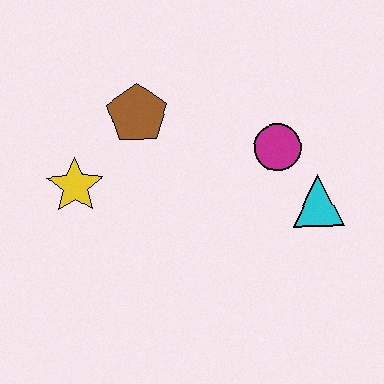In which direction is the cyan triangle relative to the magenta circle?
The cyan triangle is below the magenta circle.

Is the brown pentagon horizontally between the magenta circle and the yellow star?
Yes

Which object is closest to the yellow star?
The brown pentagon is closest to the yellow star.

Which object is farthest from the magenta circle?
The yellow star is farthest from the magenta circle.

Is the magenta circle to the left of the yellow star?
No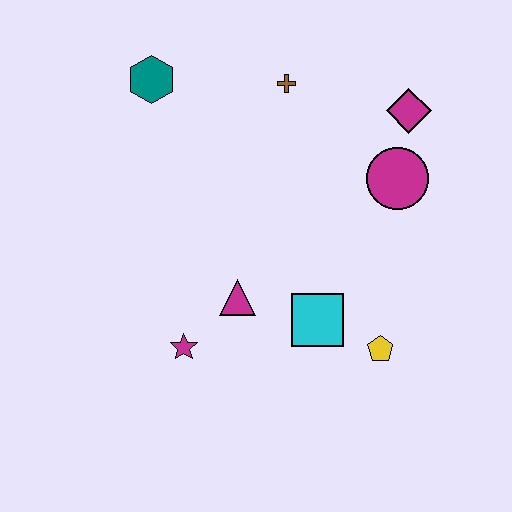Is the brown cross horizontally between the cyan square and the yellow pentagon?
No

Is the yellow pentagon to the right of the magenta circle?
No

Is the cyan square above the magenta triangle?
No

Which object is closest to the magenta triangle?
The magenta star is closest to the magenta triangle.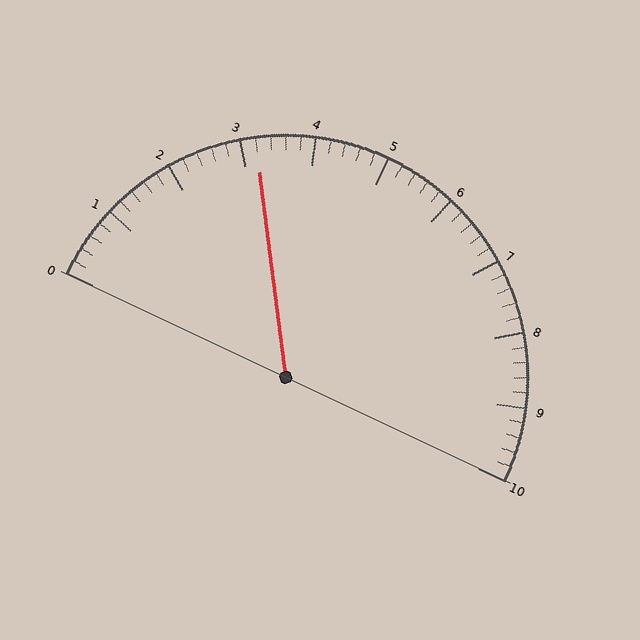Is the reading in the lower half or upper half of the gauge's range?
The reading is in the lower half of the range (0 to 10).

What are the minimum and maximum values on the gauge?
The gauge ranges from 0 to 10.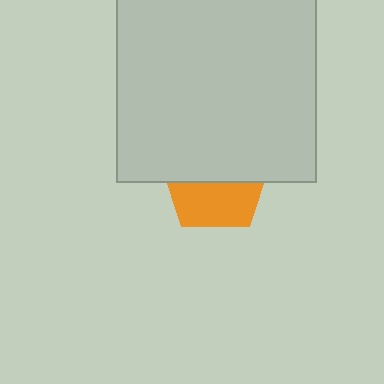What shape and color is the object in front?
The object in front is a light gray rectangle.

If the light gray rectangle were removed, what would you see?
You would see the complete orange pentagon.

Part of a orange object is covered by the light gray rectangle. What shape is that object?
It is a pentagon.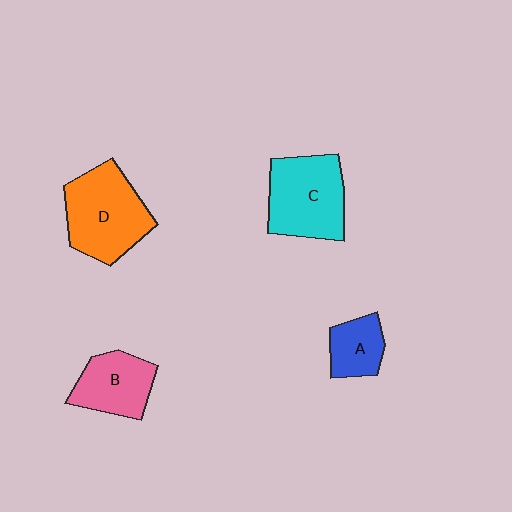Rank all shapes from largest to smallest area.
From largest to smallest: D (orange), C (cyan), B (pink), A (blue).